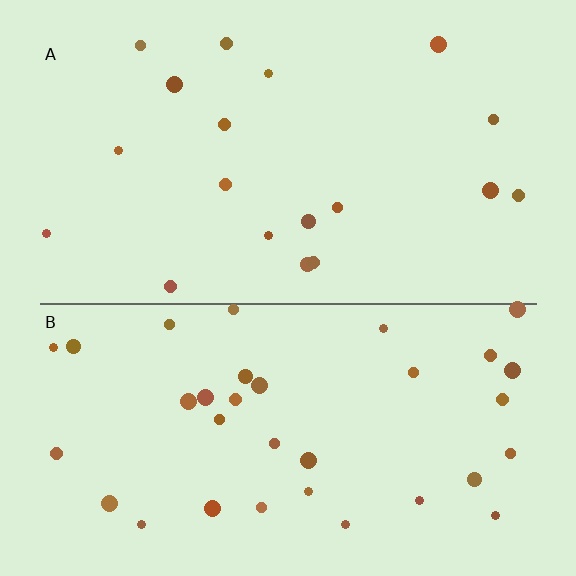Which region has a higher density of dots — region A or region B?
B (the bottom).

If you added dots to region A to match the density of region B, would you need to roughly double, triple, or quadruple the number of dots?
Approximately double.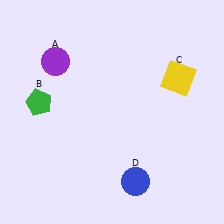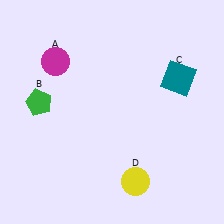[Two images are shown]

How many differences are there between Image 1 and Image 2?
There are 3 differences between the two images.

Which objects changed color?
A changed from purple to magenta. C changed from yellow to teal. D changed from blue to yellow.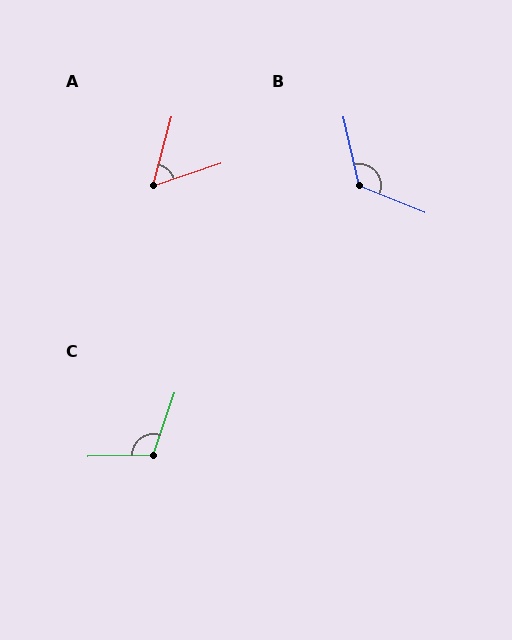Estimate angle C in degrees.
Approximately 110 degrees.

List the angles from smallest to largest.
A (57°), C (110°), B (125°).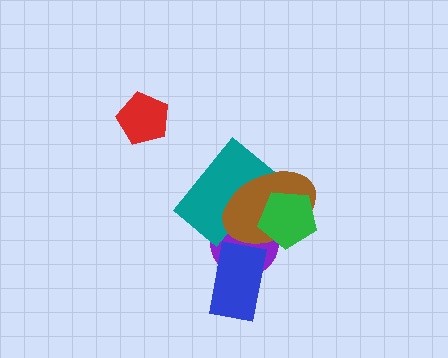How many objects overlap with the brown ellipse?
3 objects overlap with the brown ellipse.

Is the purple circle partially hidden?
Yes, it is partially covered by another shape.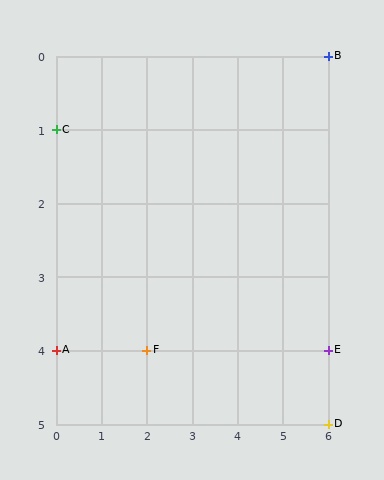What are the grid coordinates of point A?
Point A is at grid coordinates (0, 4).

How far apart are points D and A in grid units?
Points D and A are 6 columns and 1 row apart (about 6.1 grid units diagonally).